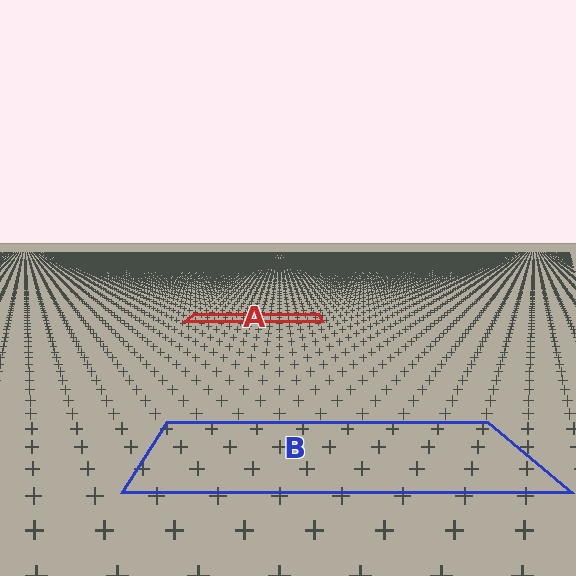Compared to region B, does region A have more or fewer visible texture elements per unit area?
Region A has more texture elements per unit area — they are packed more densely because it is farther away.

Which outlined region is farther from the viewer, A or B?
Region A is farther from the viewer — the texture elements inside it appear smaller and more densely packed.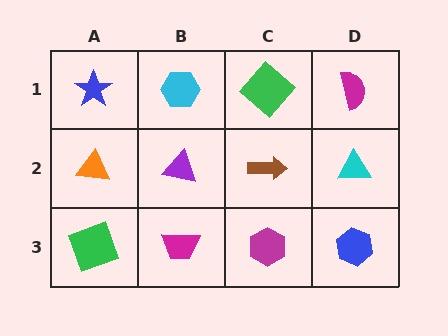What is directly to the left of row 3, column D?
A magenta hexagon.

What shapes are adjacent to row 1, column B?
A purple triangle (row 2, column B), a blue star (row 1, column A), a green diamond (row 1, column C).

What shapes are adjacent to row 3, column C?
A brown arrow (row 2, column C), a magenta trapezoid (row 3, column B), a blue hexagon (row 3, column D).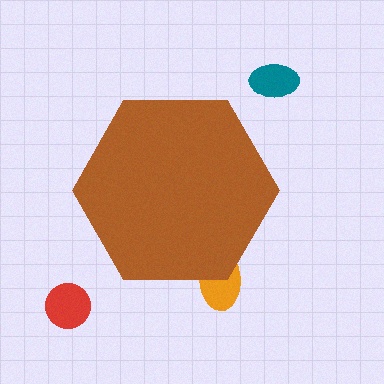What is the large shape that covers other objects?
A brown hexagon.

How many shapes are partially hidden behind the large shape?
1 shape is partially hidden.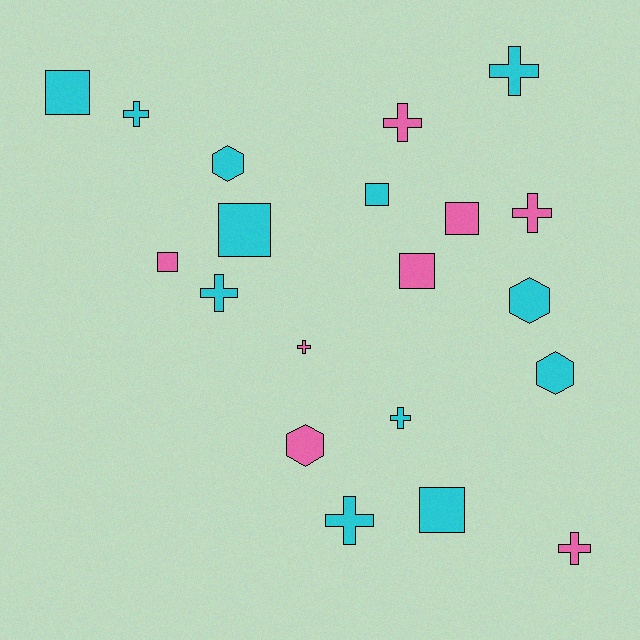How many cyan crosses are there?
There are 5 cyan crosses.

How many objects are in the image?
There are 20 objects.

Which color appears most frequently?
Cyan, with 12 objects.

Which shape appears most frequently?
Cross, with 9 objects.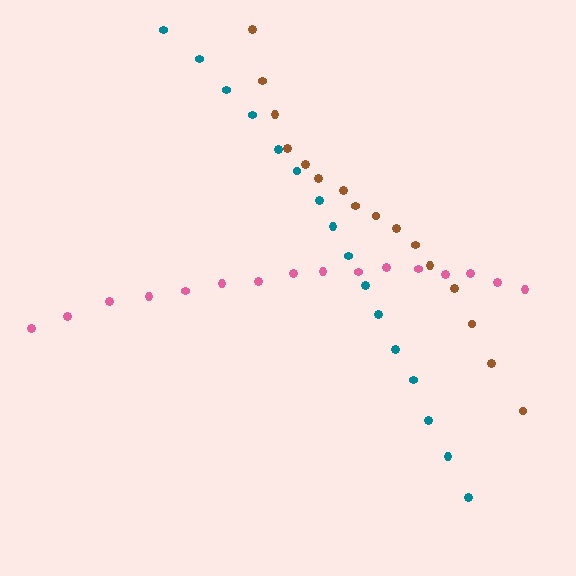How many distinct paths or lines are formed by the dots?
There are 3 distinct paths.